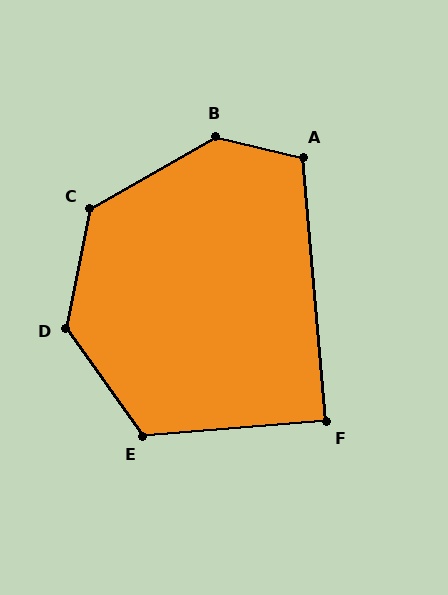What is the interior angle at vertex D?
Approximately 134 degrees (obtuse).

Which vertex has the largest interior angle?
B, at approximately 137 degrees.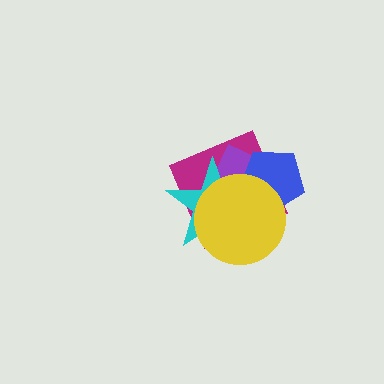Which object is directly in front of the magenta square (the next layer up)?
The purple diamond is directly in front of the magenta square.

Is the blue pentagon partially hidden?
Yes, it is partially covered by another shape.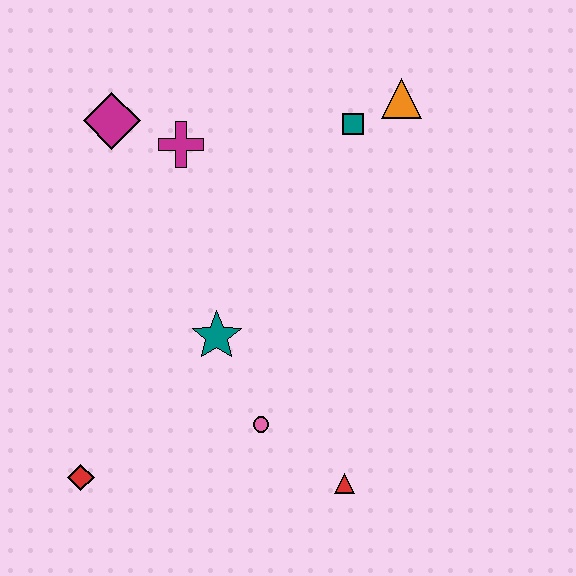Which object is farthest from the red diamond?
The orange triangle is farthest from the red diamond.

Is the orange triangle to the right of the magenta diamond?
Yes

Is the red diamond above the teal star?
No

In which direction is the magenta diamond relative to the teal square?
The magenta diamond is to the left of the teal square.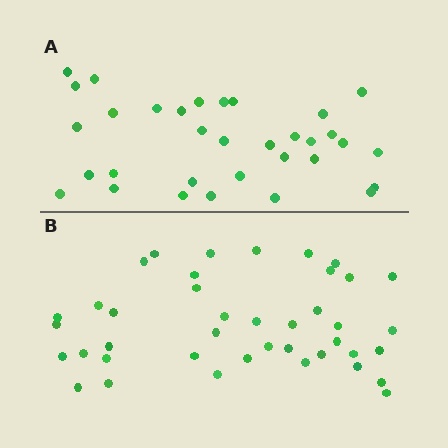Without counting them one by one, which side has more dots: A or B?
Region B (the bottom region) has more dots.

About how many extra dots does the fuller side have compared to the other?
Region B has roughly 8 or so more dots than region A.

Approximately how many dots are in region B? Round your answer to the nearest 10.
About 40 dots. (The exact count is 41, which rounds to 40.)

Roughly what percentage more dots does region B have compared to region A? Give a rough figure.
About 25% more.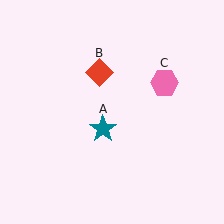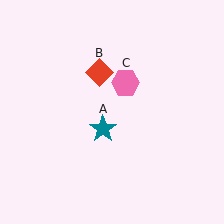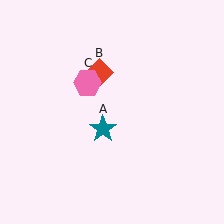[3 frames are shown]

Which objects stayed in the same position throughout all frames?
Teal star (object A) and red diamond (object B) remained stationary.